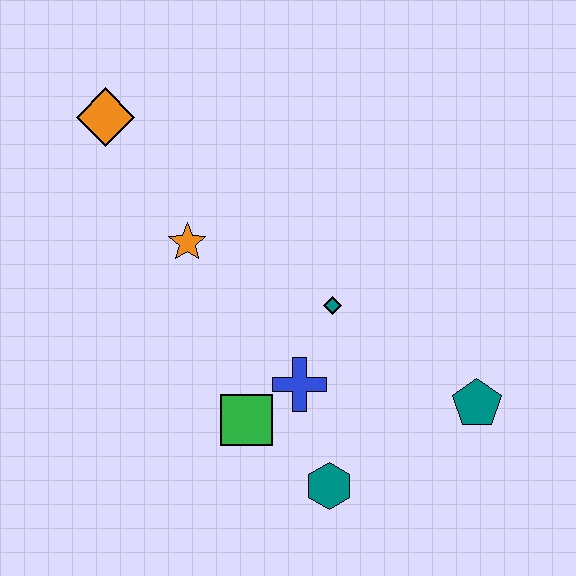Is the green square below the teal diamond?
Yes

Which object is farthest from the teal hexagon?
The orange diamond is farthest from the teal hexagon.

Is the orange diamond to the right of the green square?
No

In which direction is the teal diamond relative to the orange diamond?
The teal diamond is to the right of the orange diamond.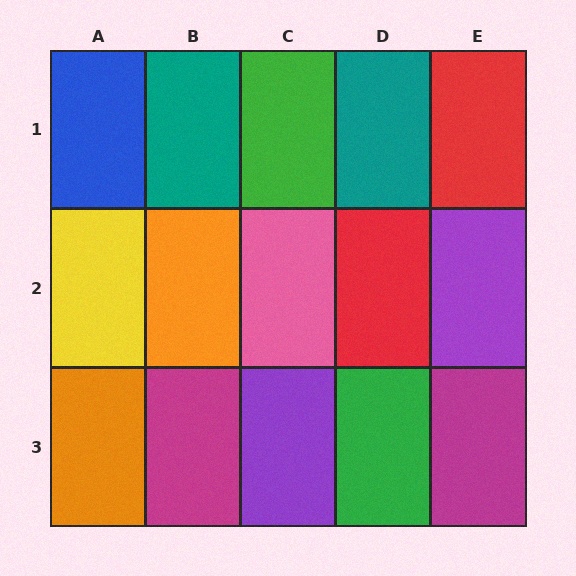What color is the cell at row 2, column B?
Orange.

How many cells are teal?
2 cells are teal.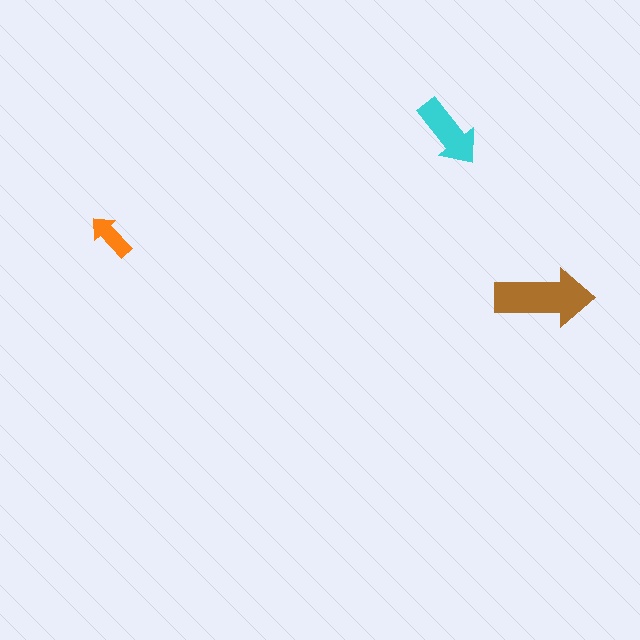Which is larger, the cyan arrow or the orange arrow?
The cyan one.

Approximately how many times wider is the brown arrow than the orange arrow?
About 2 times wider.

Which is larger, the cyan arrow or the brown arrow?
The brown one.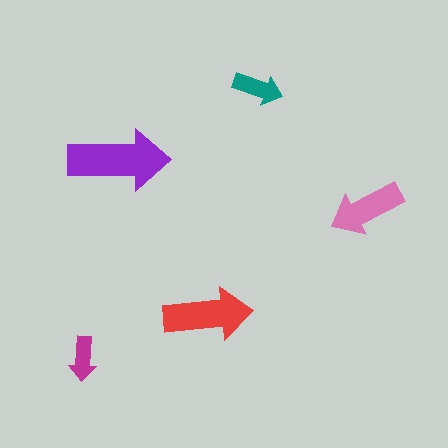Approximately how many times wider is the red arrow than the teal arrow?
About 2 times wider.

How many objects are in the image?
There are 5 objects in the image.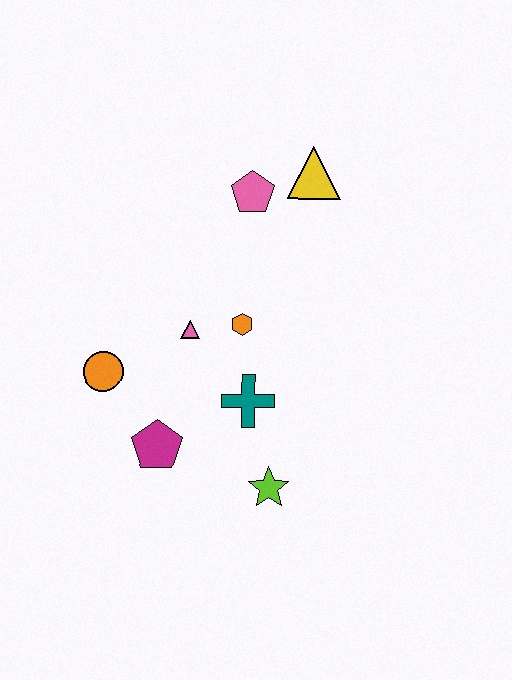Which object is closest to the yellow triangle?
The pink pentagon is closest to the yellow triangle.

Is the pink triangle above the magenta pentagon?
Yes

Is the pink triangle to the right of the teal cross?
No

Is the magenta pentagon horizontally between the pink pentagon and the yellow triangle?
No